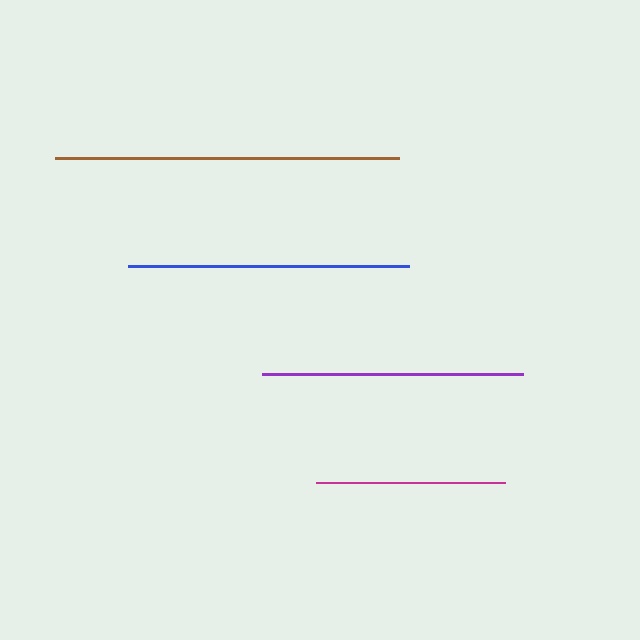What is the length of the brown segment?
The brown segment is approximately 344 pixels long.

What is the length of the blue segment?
The blue segment is approximately 281 pixels long.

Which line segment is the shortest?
The magenta line is the shortest at approximately 189 pixels.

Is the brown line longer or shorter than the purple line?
The brown line is longer than the purple line.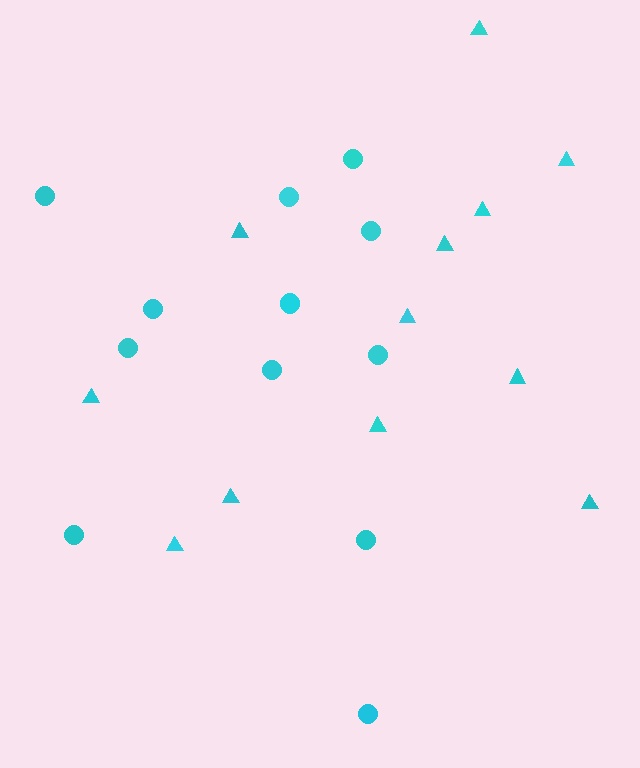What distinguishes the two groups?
There are 2 groups: one group of triangles (12) and one group of circles (12).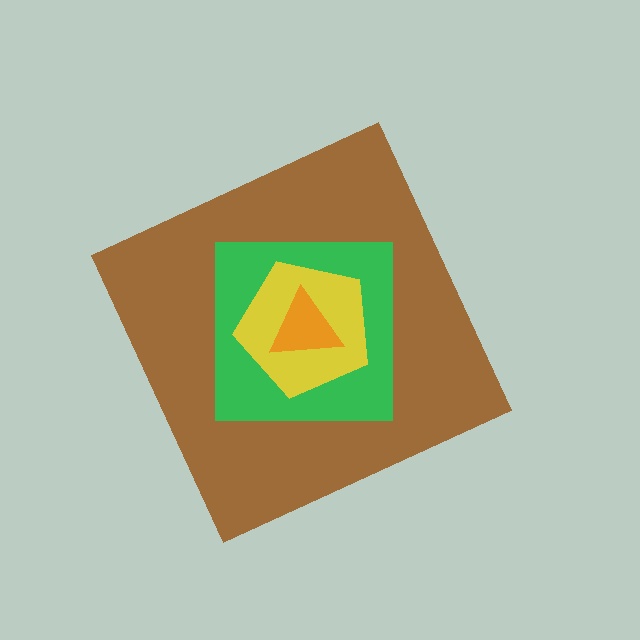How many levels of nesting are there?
4.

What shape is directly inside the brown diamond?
The green square.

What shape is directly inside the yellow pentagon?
The orange triangle.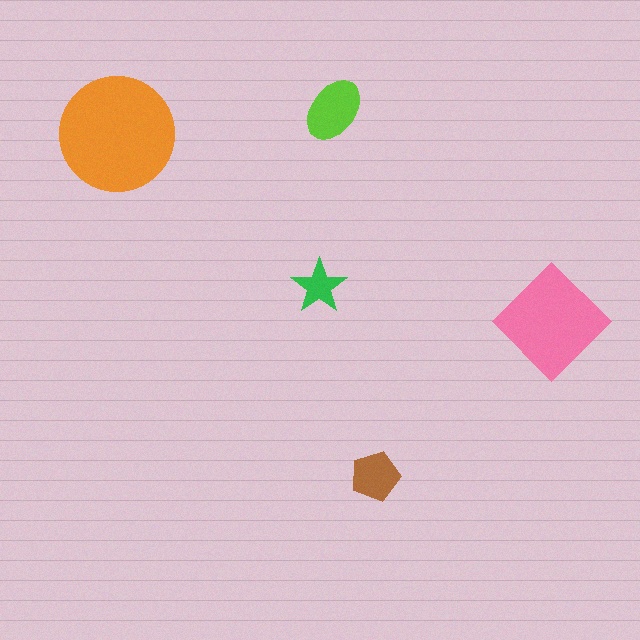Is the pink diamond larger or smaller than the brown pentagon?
Larger.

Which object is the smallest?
The green star.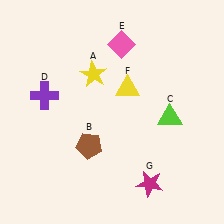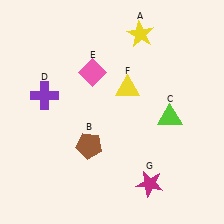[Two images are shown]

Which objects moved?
The objects that moved are: the yellow star (A), the pink diamond (E).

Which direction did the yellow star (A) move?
The yellow star (A) moved right.